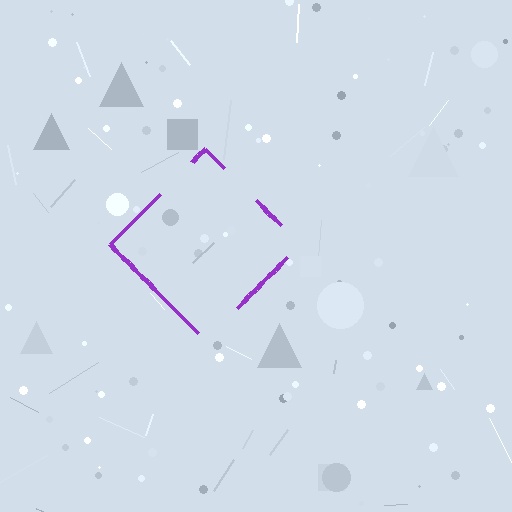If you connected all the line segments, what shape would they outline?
They would outline a diamond.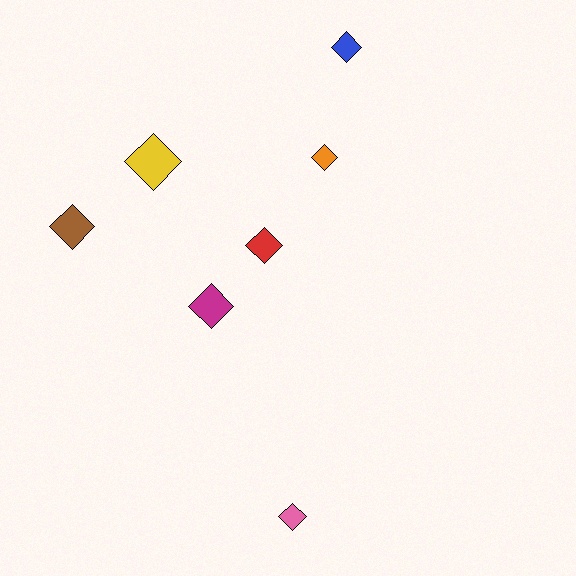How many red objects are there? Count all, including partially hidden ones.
There is 1 red object.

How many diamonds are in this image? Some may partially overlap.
There are 7 diamonds.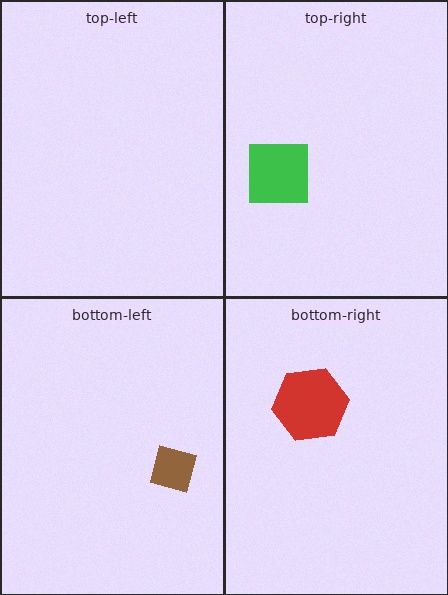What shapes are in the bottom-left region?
The brown diamond.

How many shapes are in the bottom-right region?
1.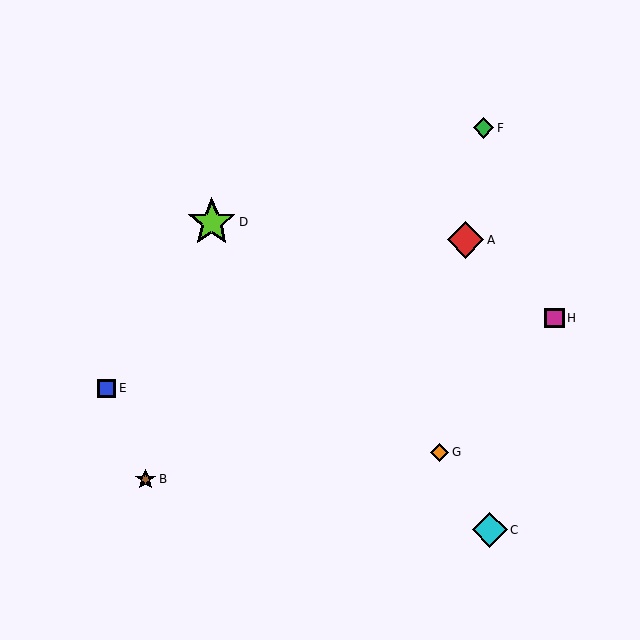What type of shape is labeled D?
Shape D is a lime star.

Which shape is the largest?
The lime star (labeled D) is the largest.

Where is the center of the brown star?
The center of the brown star is at (146, 479).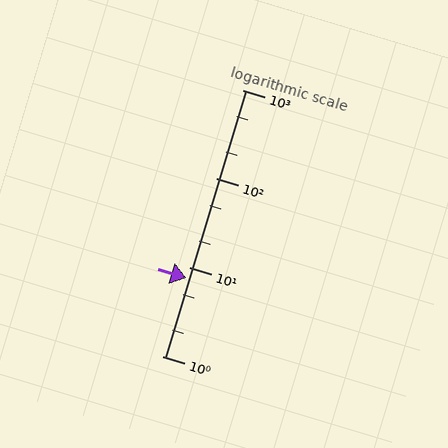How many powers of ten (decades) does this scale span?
The scale spans 3 decades, from 1 to 1000.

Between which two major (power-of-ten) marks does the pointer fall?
The pointer is between 1 and 10.